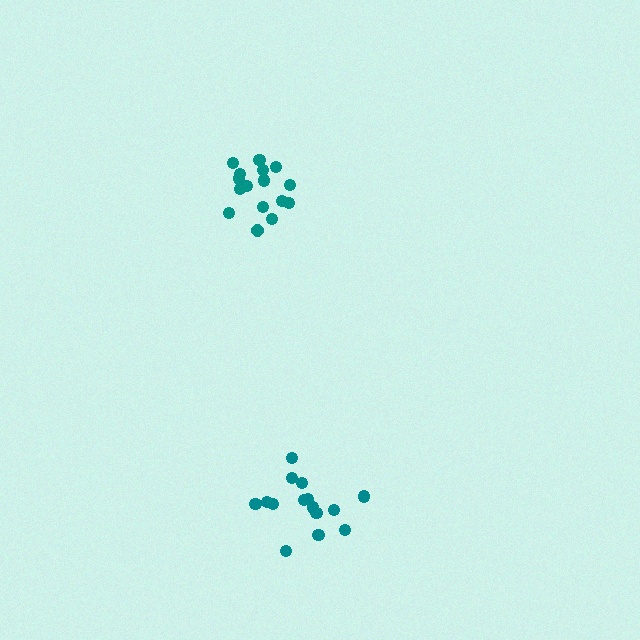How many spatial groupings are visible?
There are 2 spatial groupings.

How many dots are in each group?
Group 1: 16 dots, Group 2: 15 dots (31 total).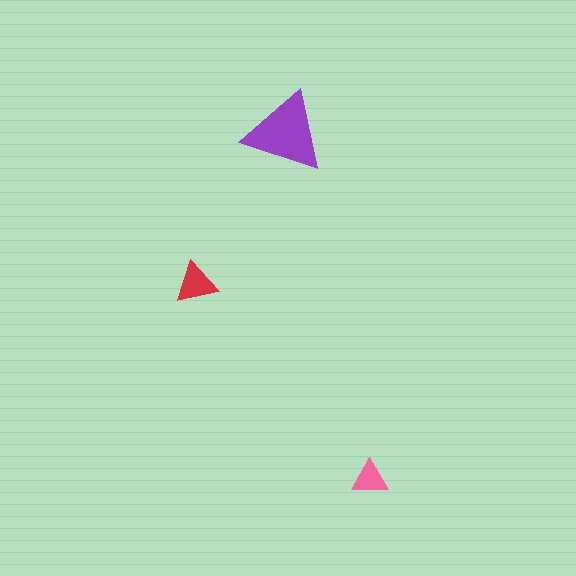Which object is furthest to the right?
The pink triangle is rightmost.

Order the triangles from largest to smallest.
the purple one, the red one, the pink one.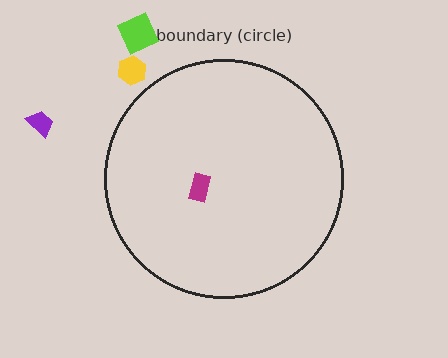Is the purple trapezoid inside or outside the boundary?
Outside.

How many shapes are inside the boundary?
1 inside, 3 outside.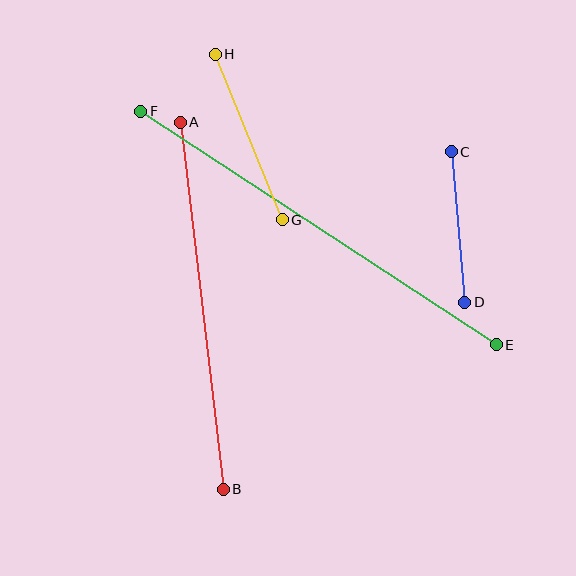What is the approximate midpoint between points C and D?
The midpoint is at approximately (458, 227) pixels.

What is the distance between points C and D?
The distance is approximately 151 pixels.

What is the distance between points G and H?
The distance is approximately 179 pixels.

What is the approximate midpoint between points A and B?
The midpoint is at approximately (202, 306) pixels.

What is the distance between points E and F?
The distance is approximately 425 pixels.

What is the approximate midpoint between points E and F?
The midpoint is at approximately (318, 228) pixels.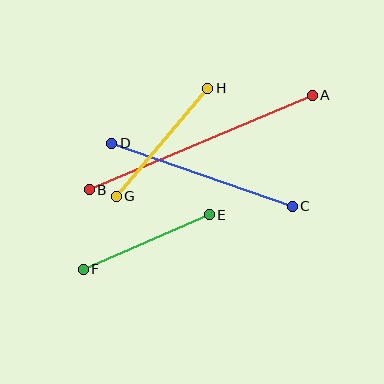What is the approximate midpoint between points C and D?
The midpoint is at approximately (202, 175) pixels.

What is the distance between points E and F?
The distance is approximately 137 pixels.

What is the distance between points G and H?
The distance is approximately 142 pixels.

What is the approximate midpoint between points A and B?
The midpoint is at approximately (201, 143) pixels.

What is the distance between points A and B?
The distance is approximately 242 pixels.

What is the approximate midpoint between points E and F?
The midpoint is at approximately (146, 242) pixels.